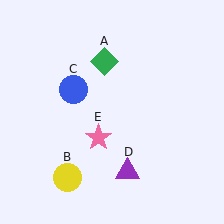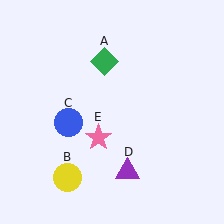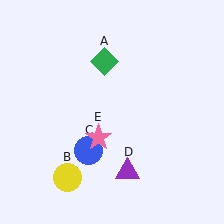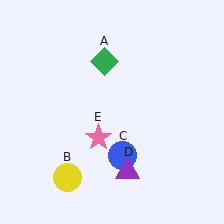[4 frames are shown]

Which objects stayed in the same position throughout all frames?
Green diamond (object A) and yellow circle (object B) and purple triangle (object D) and pink star (object E) remained stationary.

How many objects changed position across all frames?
1 object changed position: blue circle (object C).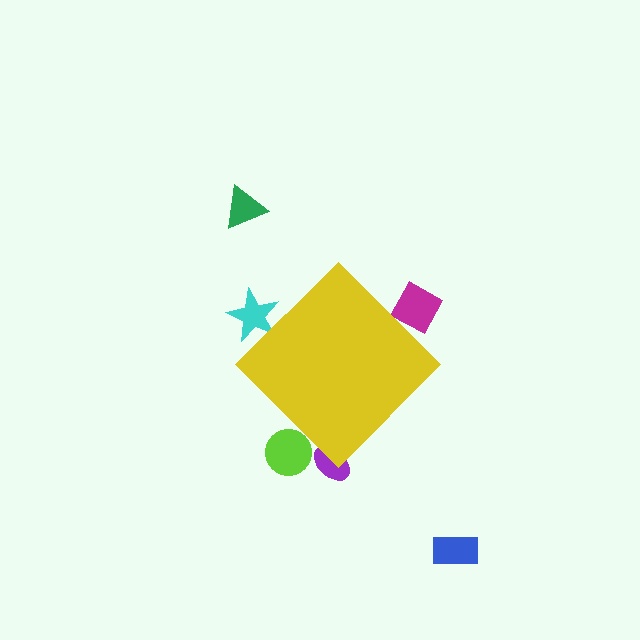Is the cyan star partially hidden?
Yes, the cyan star is partially hidden behind the yellow diamond.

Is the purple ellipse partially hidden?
Yes, the purple ellipse is partially hidden behind the yellow diamond.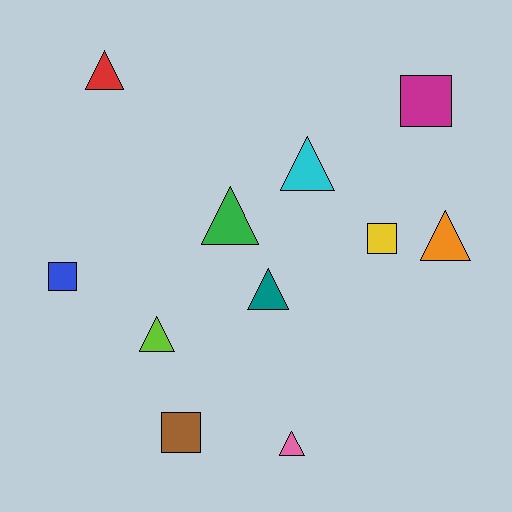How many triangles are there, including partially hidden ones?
There are 7 triangles.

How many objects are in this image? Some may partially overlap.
There are 11 objects.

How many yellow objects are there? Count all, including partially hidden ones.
There is 1 yellow object.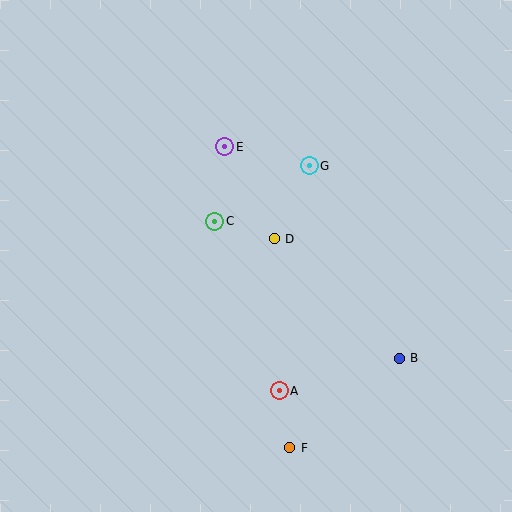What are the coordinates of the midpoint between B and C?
The midpoint between B and C is at (307, 290).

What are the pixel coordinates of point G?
Point G is at (309, 166).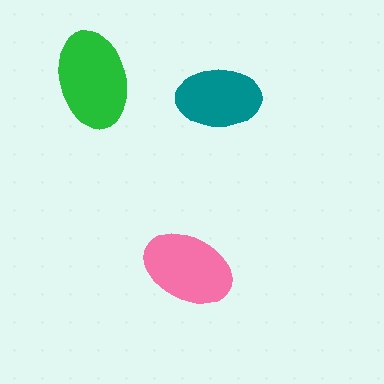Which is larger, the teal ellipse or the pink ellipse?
The pink one.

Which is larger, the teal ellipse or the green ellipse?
The green one.